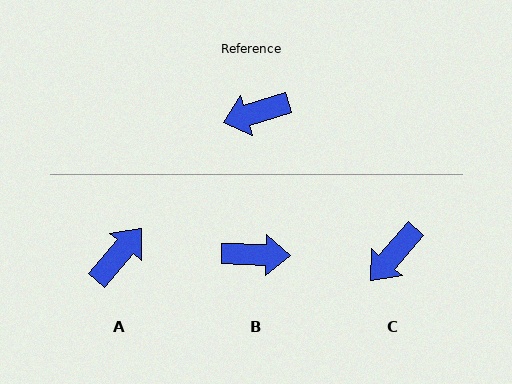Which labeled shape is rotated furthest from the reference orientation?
B, about 161 degrees away.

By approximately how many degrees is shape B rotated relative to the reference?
Approximately 161 degrees counter-clockwise.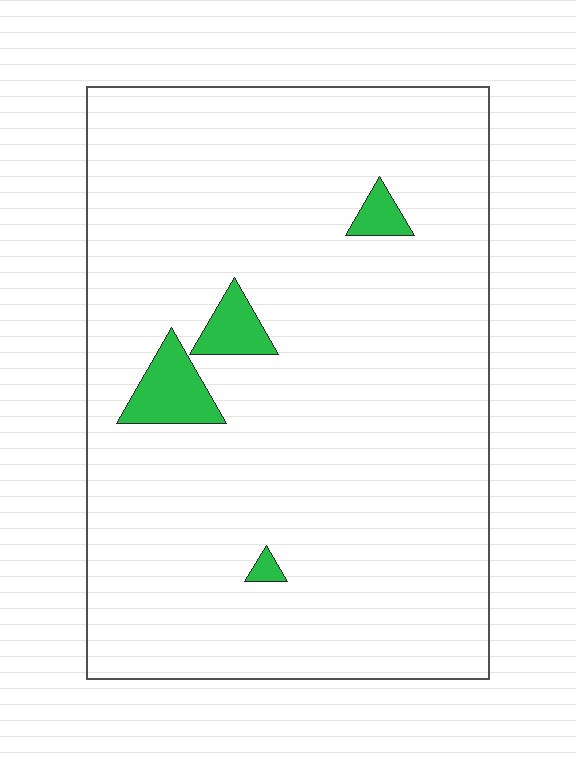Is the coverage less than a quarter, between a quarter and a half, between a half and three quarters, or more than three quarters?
Less than a quarter.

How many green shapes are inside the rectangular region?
4.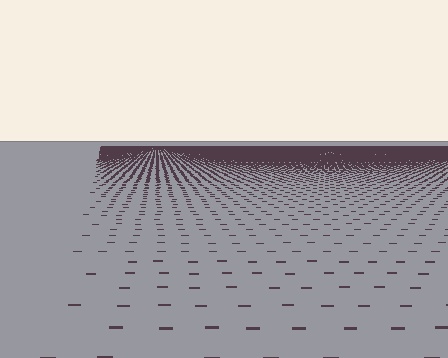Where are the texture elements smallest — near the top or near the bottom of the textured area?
Near the top.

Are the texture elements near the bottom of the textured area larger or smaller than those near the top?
Larger. Near the bottom, elements are closer to the viewer and appear at a bigger on-screen size.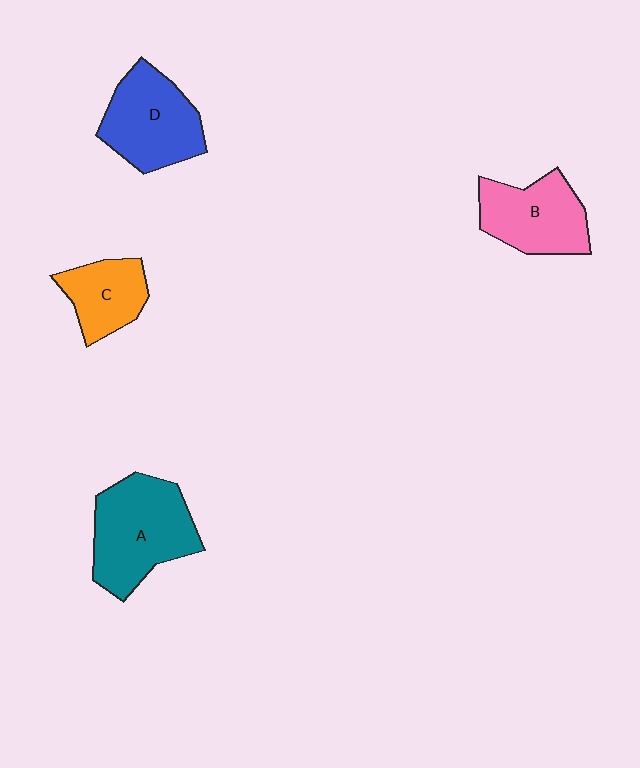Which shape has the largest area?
Shape A (teal).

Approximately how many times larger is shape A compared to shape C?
Approximately 1.7 times.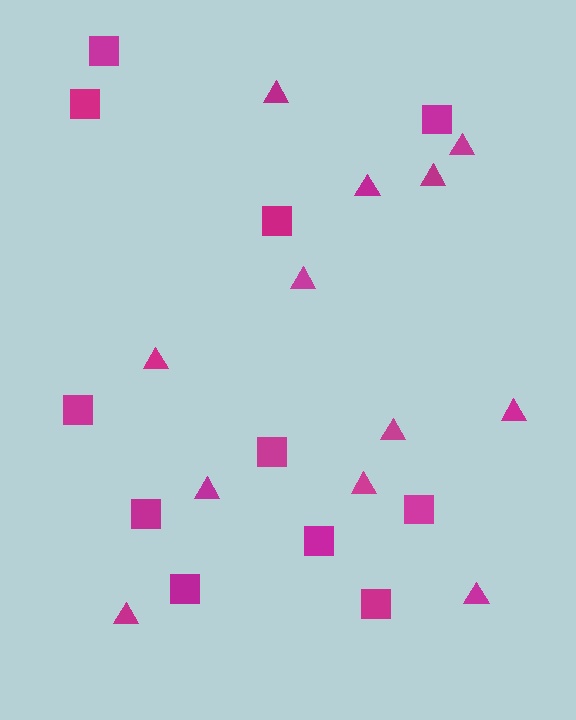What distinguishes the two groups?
There are 2 groups: one group of squares (11) and one group of triangles (12).